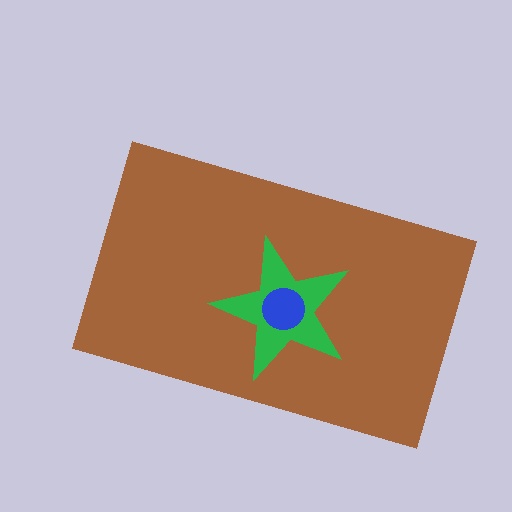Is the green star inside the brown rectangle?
Yes.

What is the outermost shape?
The brown rectangle.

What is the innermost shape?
The blue circle.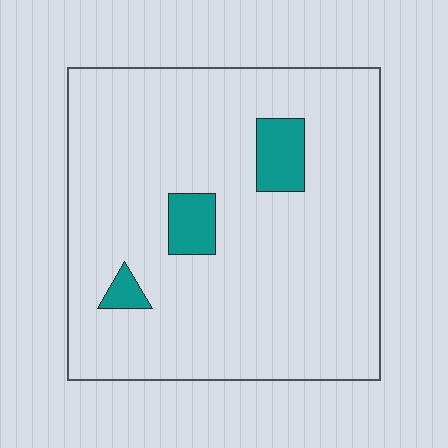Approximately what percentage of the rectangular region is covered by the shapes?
Approximately 10%.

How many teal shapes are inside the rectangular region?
3.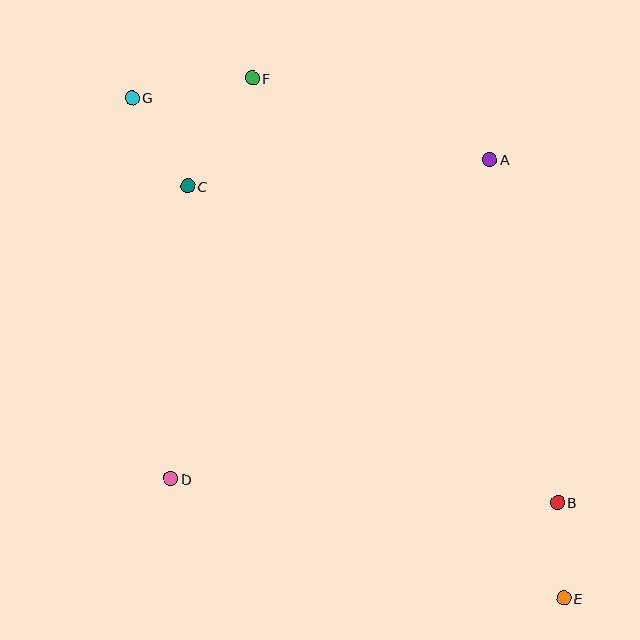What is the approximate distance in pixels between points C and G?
The distance between C and G is approximately 105 pixels.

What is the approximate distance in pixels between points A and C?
The distance between A and C is approximately 303 pixels.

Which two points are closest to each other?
Points B and E are closest to each other.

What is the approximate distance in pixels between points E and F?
The distance between E and F is approximately 606 pixels.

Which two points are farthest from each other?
Points E and G are farthest from each other.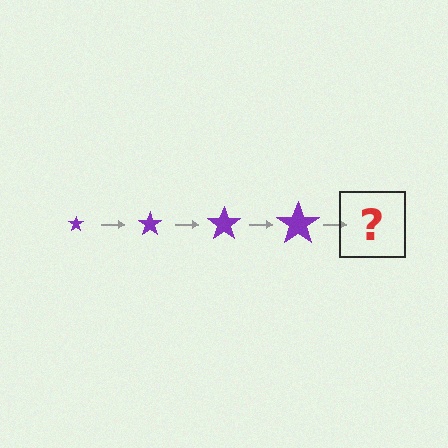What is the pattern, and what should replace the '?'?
The pattern is that the star gets progressively larger each step. The '?' should be a purple star, larger than the previous one.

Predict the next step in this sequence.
The next step is a purple star, larger than the previous one.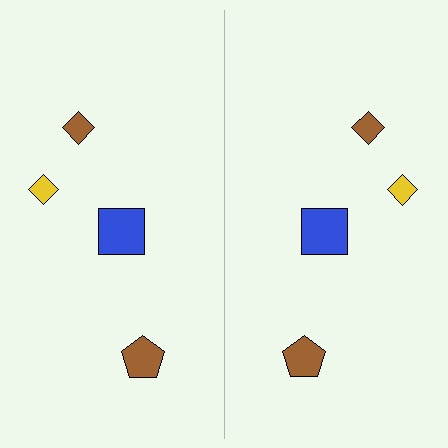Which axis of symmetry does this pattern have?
The pattern has a vertical axis of symmetry running through the center of the image.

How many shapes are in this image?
There are 8 shapes in this image.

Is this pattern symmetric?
Yes, this pattern has bilateral (reflection) symmetry.